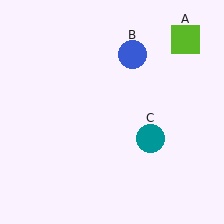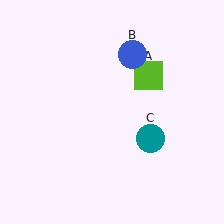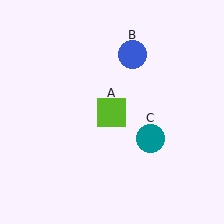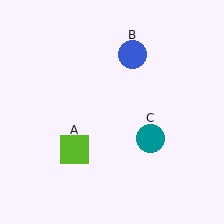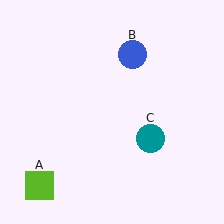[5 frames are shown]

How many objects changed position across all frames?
1 object changed position: lime square (object A).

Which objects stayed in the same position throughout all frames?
Blue circle (object B) and teal circle (object C) remained stationary.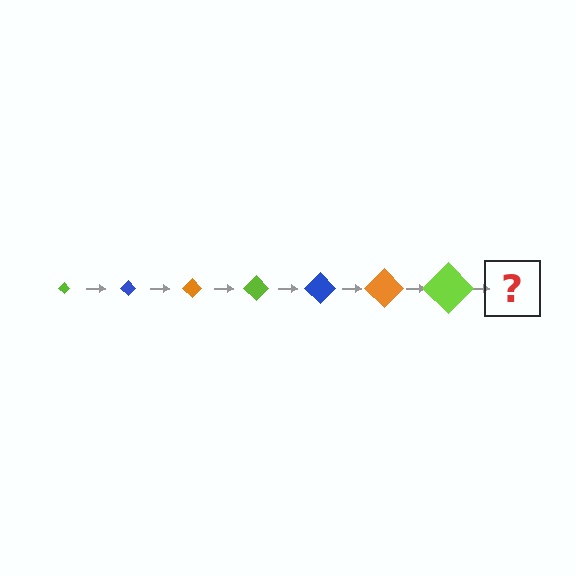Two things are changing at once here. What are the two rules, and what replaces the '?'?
The two rules are that the diamond grows larger each step and the color cycles through lime, blue, and orange. The '?' should be a blue diamond, larger than the previous one.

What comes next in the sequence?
The next element should be a blue diamond, larger than the previous one.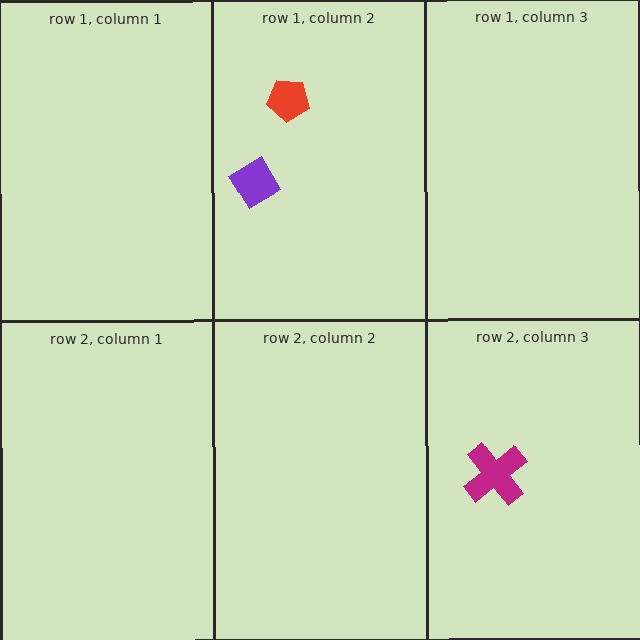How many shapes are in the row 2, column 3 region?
1.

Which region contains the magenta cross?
The row 2, column 3 region.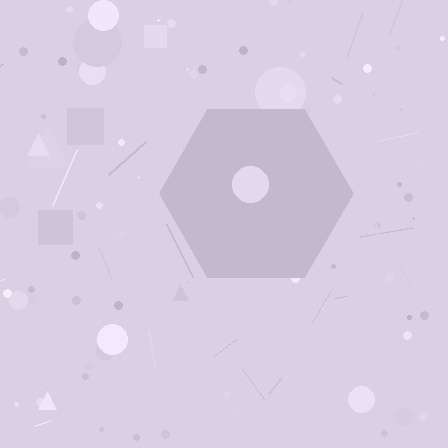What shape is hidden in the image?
A hexagon is hidden in the image.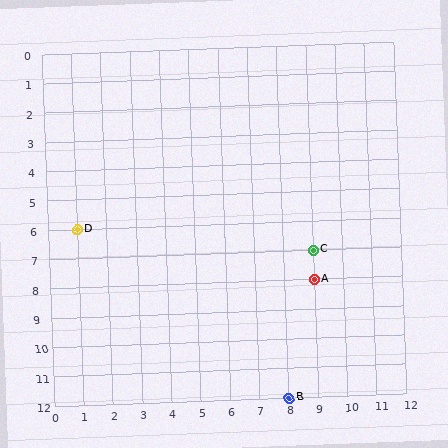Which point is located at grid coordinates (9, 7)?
Point C is at (9, 7).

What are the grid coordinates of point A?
Point A is at grid coordinates (9, 8).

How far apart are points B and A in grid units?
Points B and A are 1 column and 4 rows apart (about 4.1 grid units diagonally).